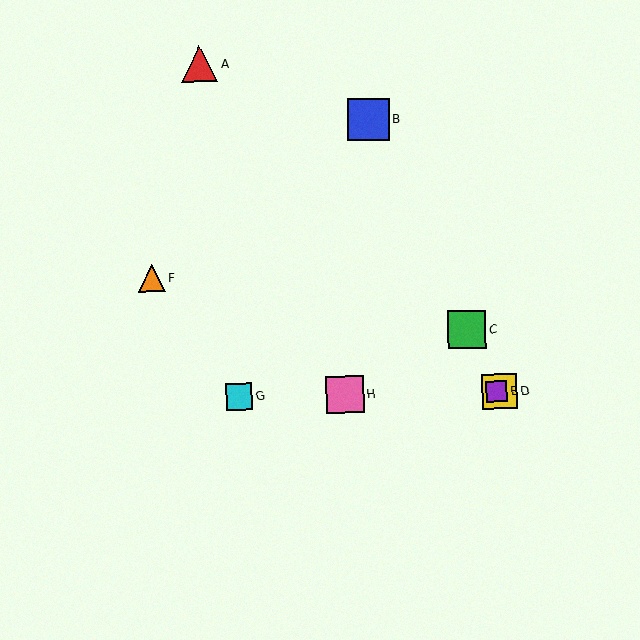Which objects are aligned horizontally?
Objects D, E, G, H are aligned horizontally.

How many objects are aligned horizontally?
4 objects (D, E, G, H) are aligned horizontally.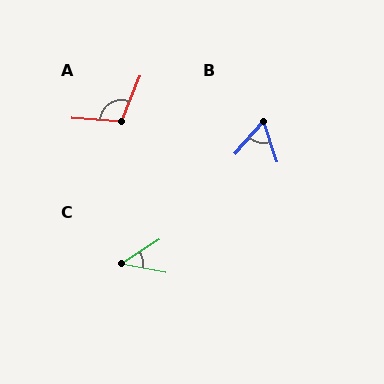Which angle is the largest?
A, at approximately 108 degrees.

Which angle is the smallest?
C, at approximately 43 degrees.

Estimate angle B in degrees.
Approximately 60 degrees.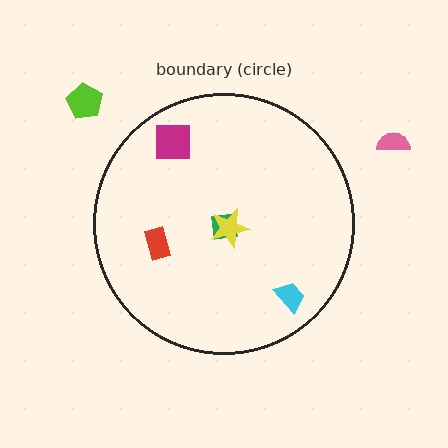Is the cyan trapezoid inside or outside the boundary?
Inside.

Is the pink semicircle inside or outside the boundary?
Outside.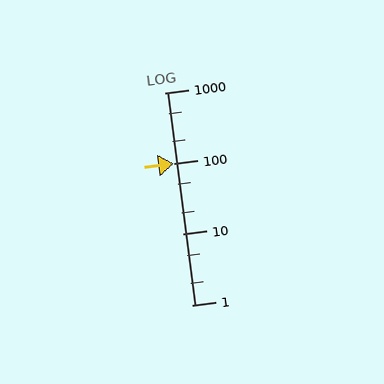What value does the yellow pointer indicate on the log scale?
The pointer indicates approximately 100.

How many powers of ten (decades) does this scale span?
The scale spans 3 decades, from 1 to 1000.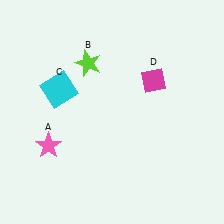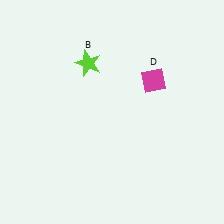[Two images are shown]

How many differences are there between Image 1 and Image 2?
There are 2 differences between the two images.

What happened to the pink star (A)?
The pink star (A) was removed in Image 2. It was in the bottom-left area of Image 1.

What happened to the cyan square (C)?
The cyan square (C) was removed in Image 2. It was in the top-left area of Image 1.